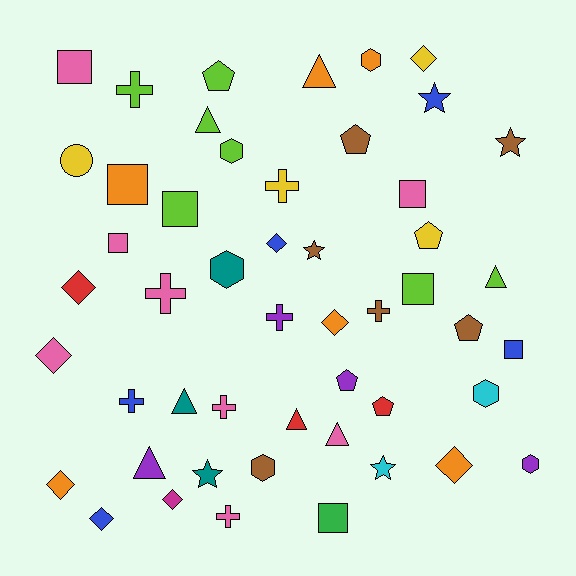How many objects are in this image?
There are 50 objects.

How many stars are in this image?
There are 5 stars.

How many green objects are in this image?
There is 1 green object.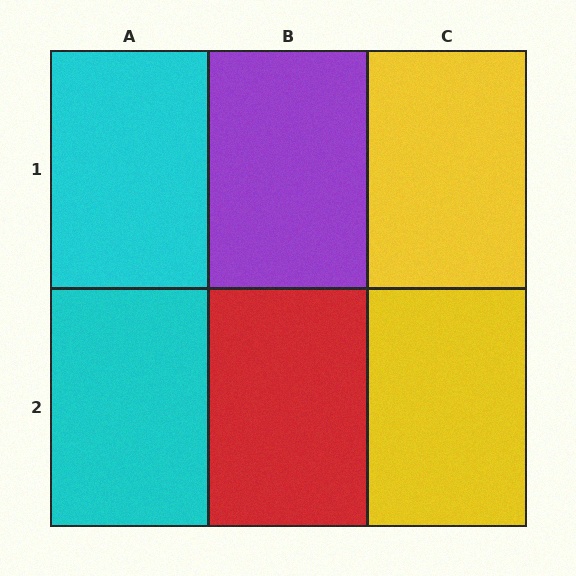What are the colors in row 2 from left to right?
Cyan, red, yellow.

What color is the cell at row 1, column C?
Yellow.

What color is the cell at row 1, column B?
Purple.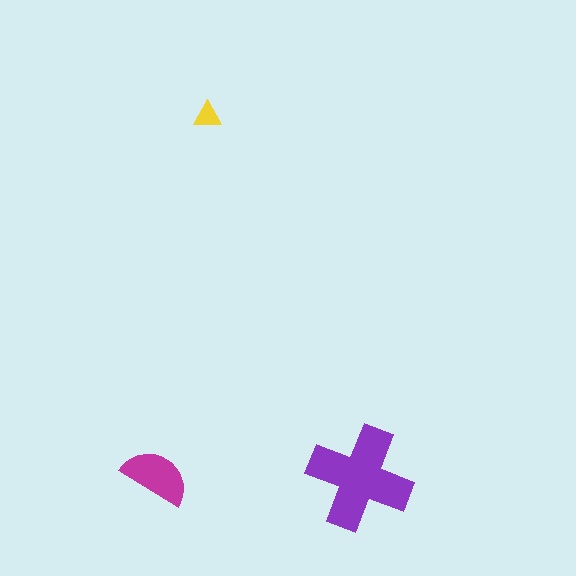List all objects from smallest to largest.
The yellow triangle, the magenta semicircle, the purple cross.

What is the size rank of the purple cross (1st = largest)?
1st.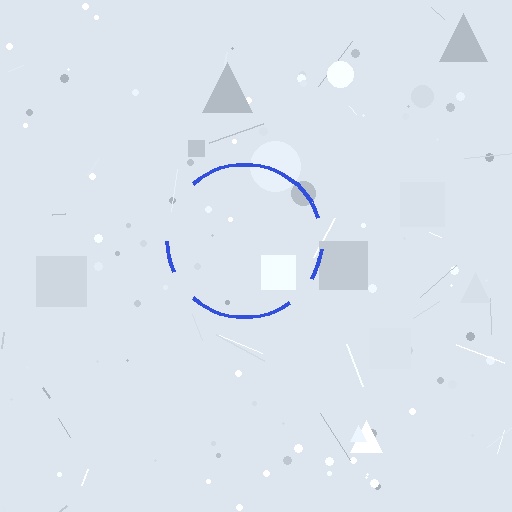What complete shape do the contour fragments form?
The contour fragments form a circle.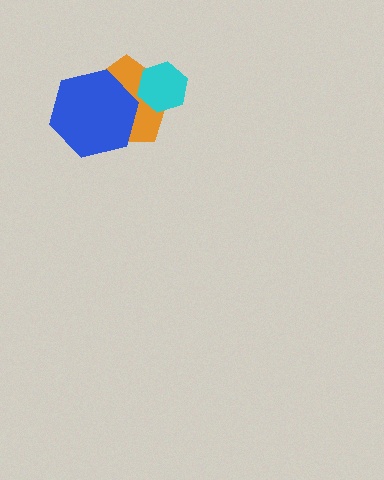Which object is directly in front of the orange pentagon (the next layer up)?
The blue hexagon is directly in front of the orange pentagon.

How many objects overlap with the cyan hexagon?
1 object overlaps with the cyan hexagon.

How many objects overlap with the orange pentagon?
2 objects overlap with the orange pentagon.